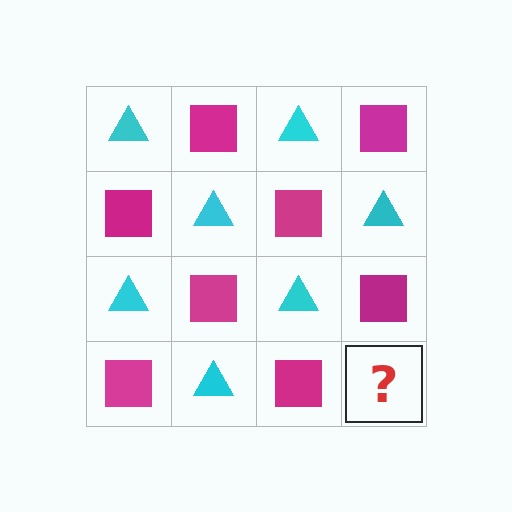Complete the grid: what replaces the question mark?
The question mark should be replaced with a cyan triangle.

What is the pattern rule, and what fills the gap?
The rule is that it alternates cyan triangle and magenta square in a checkerboard pattern. The gap should be filled with a cyan triangle.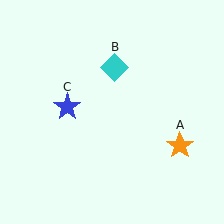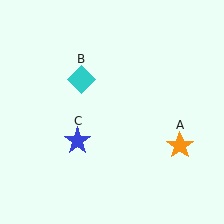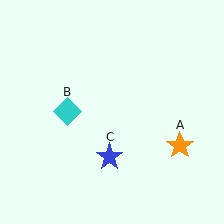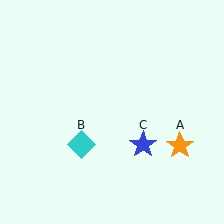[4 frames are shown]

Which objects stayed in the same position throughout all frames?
Orange star (object A) remained stationary.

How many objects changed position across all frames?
2 objects changed position: cyan diamond (object B), blue star (object C).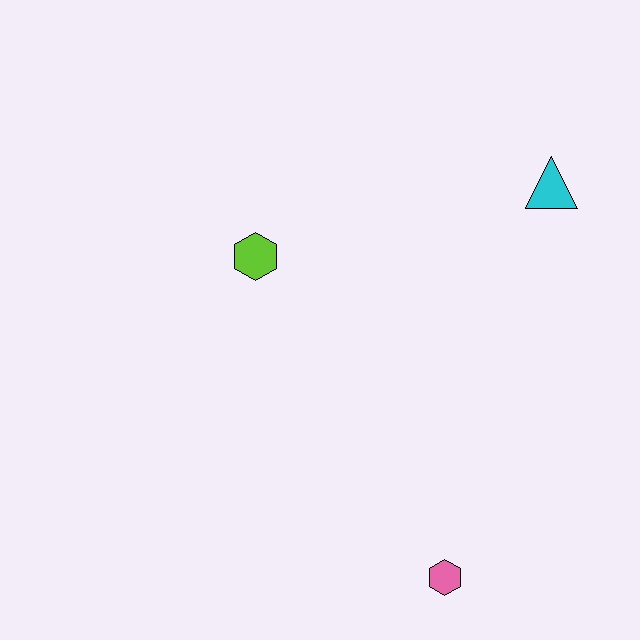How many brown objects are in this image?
There are no brown objects.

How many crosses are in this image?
There are no crosses.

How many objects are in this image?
There are 3 objects.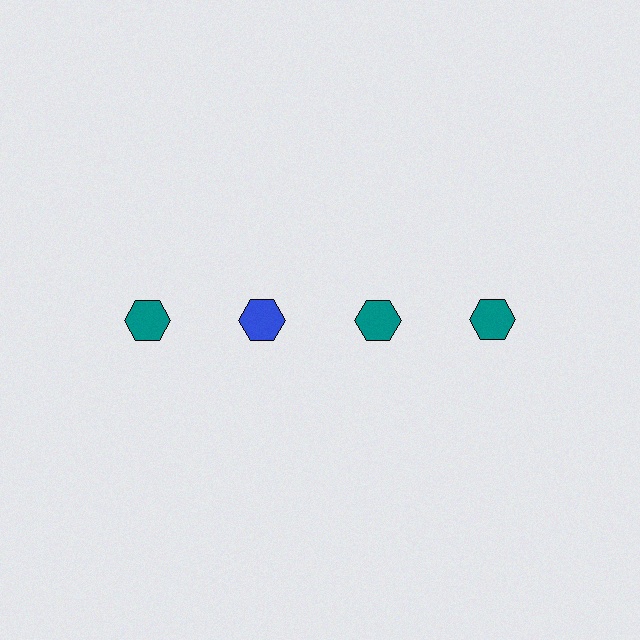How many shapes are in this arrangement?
There are 4 shapes arranged in a grid pattern.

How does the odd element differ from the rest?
It has a different color: blue instead of teal.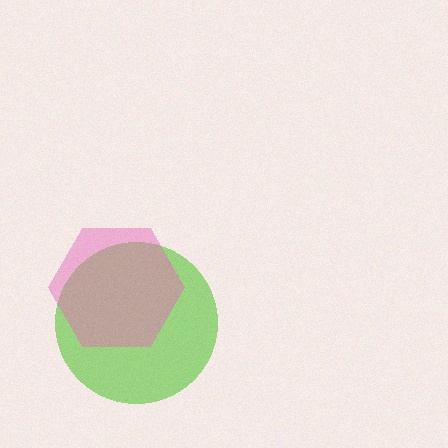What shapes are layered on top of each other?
The layered shapes are: a lime circle, a pink hexagon.